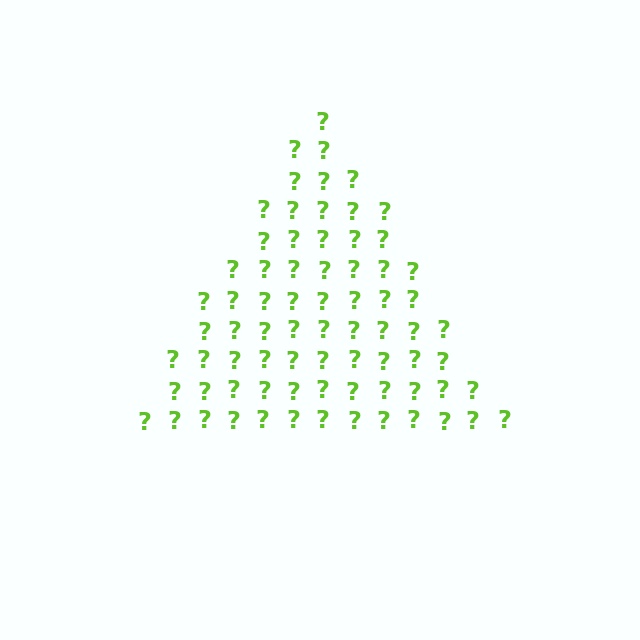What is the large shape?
The large shape is a triangle.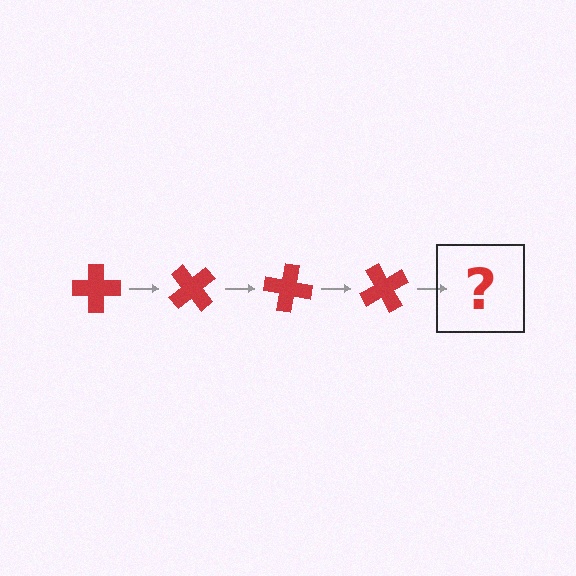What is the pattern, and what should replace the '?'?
The pattern is that the cross rotates 50 degrees each step. The '?' should be a red cross rotated 200 degrees.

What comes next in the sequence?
The next element should be a red cross rotated 200 degrees.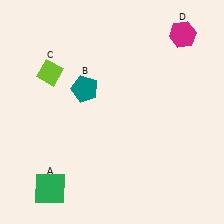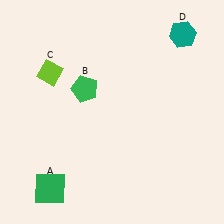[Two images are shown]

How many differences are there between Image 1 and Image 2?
There are 2 differences between the two images.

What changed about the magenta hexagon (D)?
In Image 1, D is magenta. In Image 2, it changed to teal.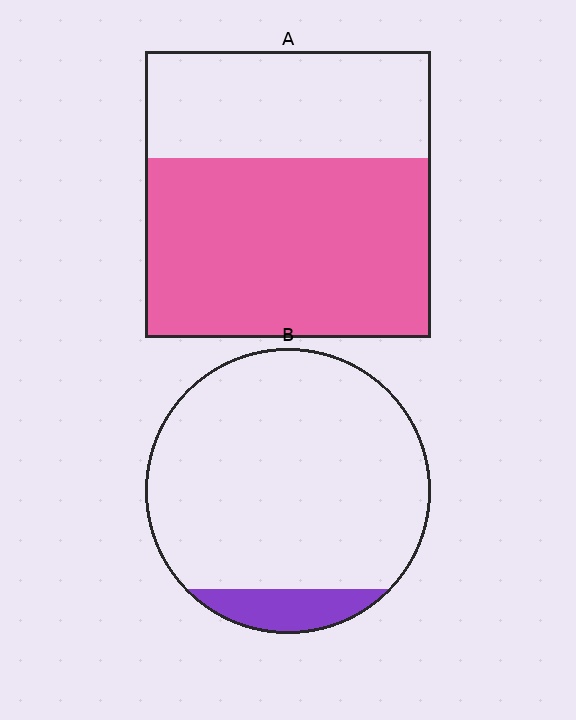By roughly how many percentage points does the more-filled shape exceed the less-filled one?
By roughly 55 percentage points (A over B).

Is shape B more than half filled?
No.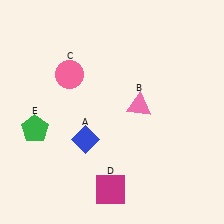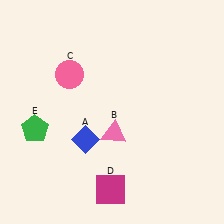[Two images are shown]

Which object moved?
The pink triangle (B) moved down.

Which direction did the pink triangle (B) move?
The pink triangle (B) moved down.